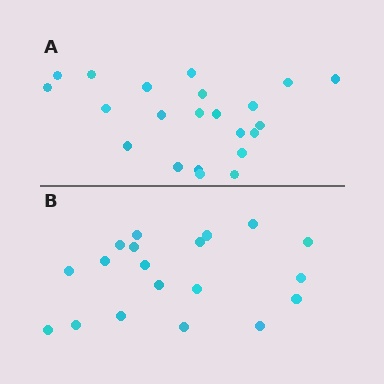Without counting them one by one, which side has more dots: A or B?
Region A (the top region) has more dots.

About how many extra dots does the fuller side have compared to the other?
Region A has just a few more — roughly 2 or 3 more dots than region B.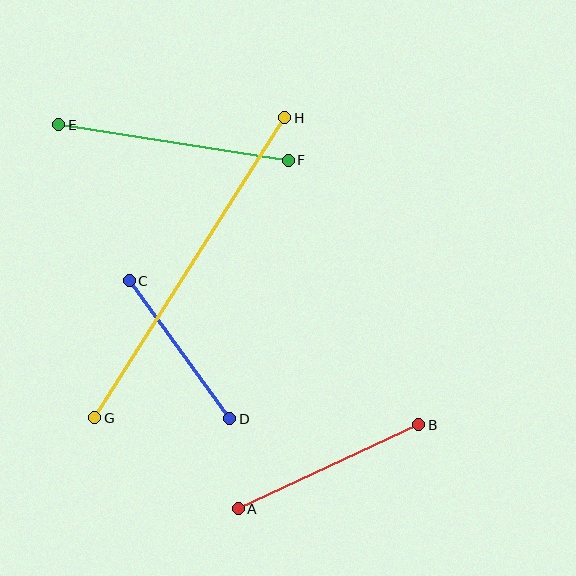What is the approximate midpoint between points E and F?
The midpoint is at approximately (173, 143) pixels.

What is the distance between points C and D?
The distance is approximately 171 pixels.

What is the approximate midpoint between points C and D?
The midpoint is at approximately (180, 350) pixels.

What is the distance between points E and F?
The distance is approximately 232 pixels.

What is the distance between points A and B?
The distance is approximately 199 pixels.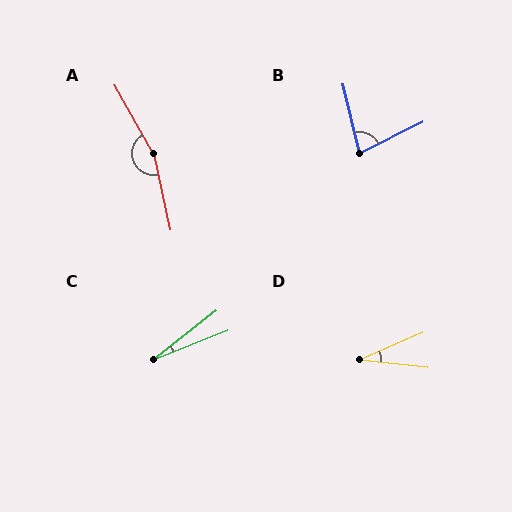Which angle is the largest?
A, at approximately 163 degrees.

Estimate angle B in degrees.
Approximately 77 degrees.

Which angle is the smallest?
C, at approximately 16 degrees.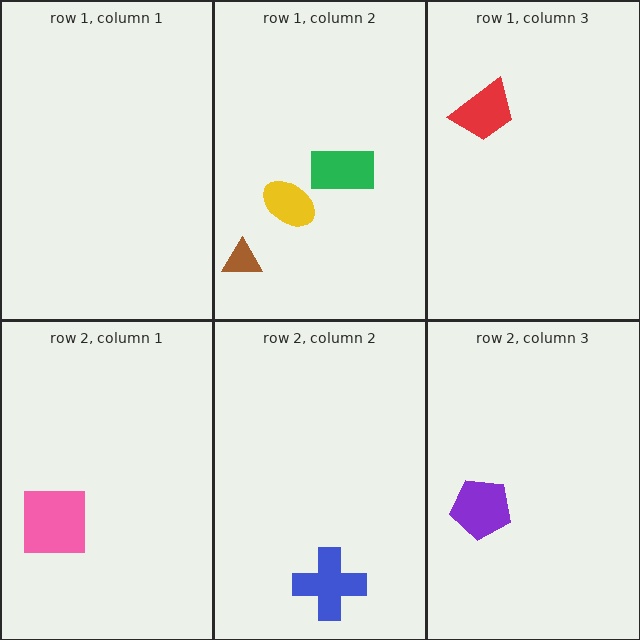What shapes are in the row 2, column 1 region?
The pink square.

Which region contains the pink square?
The row 2, column 1 region.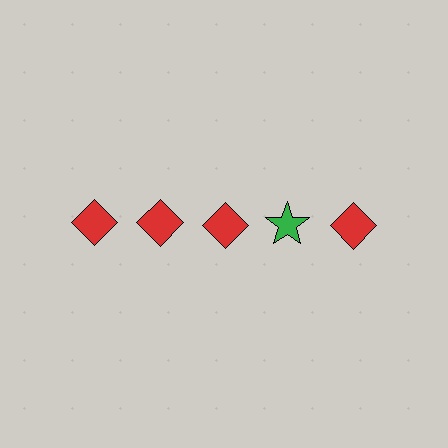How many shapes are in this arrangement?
There are 5 shapes arranged in a grid pattern.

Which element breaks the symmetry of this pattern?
The green star in the top row, second from right column breaks the symmetry. All other shapes are red diamonds.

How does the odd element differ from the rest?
It differs in both color (green instead of red) and shape (star instead of diamond).